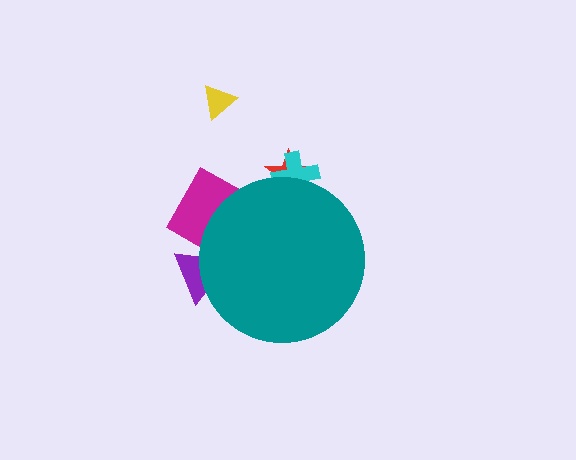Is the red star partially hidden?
Yes, the red star is partially hidden behind the teal circle.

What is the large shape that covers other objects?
A teal circle.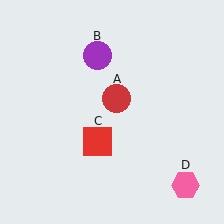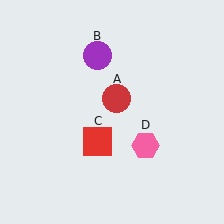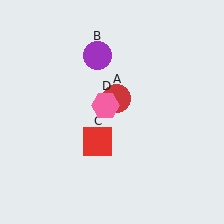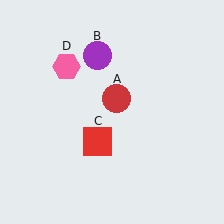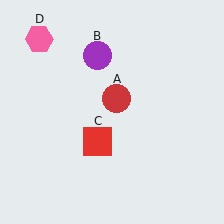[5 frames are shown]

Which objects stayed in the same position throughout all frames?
Red circle (object A) and purple circle (object B) and red square (object C) remained stationary.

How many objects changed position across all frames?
1 object changed position: pink hexagon (object D).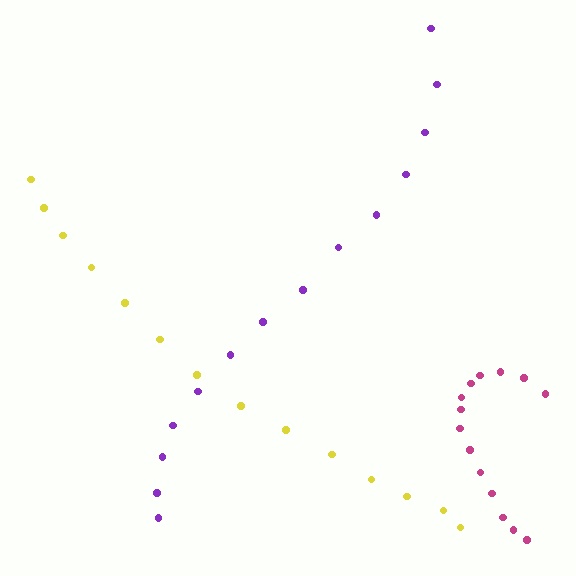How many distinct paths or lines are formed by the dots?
There are 3 distinct paths.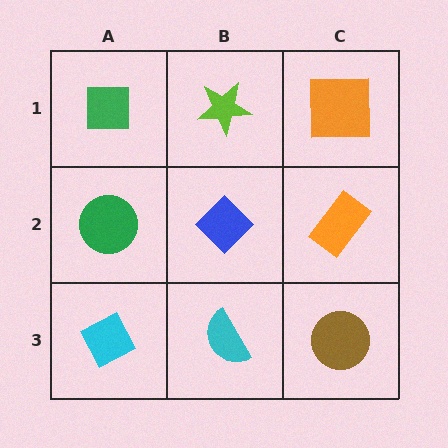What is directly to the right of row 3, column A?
A cyan semicircle.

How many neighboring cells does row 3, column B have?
3.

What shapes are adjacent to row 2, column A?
A green square (row 1, column A), a cyan diamond (row 3, column A), a blue diamond (row 2, column B).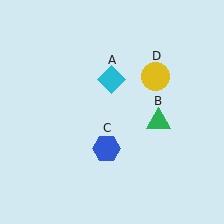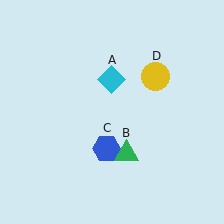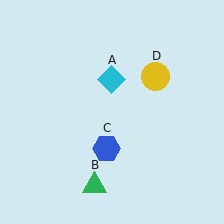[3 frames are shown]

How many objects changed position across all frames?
1 object changed position: green triangle (object B).